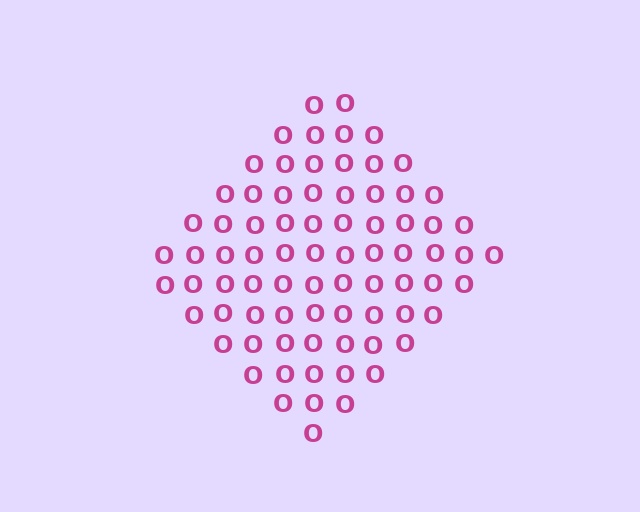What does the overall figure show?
The overall figure shows a diamond.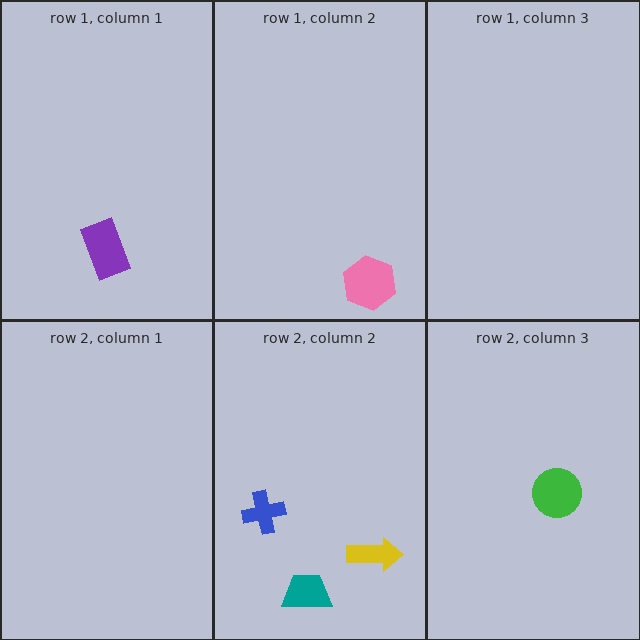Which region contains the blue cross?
The row 2, column 2 region.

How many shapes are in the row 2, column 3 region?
1.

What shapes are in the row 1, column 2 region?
The pink hexagon.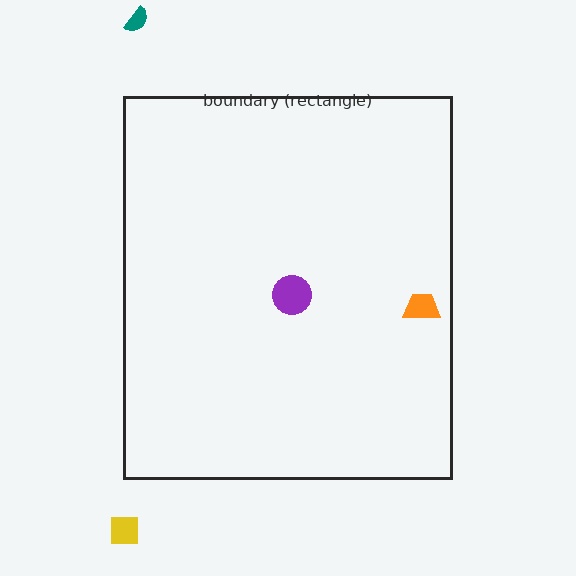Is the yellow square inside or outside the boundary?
Outside.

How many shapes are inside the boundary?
2 inside, 2 outside.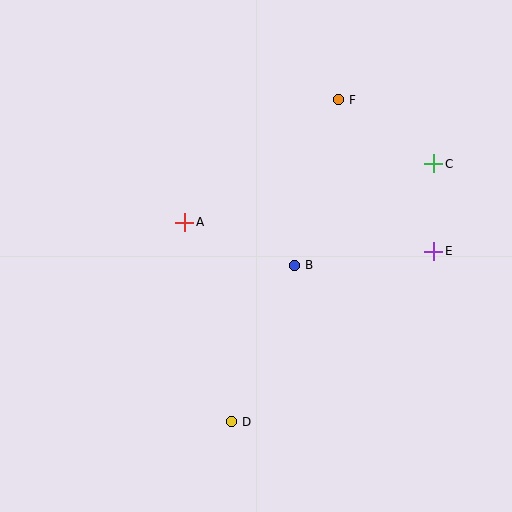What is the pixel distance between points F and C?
The distance between F and C is 115 pixels.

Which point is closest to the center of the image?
Point B at (294, 265) is closest to the center.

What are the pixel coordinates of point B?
Point B is at (294, 265).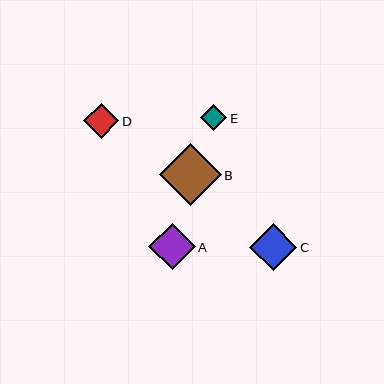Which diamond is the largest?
Diamond B is the largest with a size of approximately 62 pixels.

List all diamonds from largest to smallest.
From largest to smallest: B, C, A, D, E.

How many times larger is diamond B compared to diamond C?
Diamond B is approximately 1.3 times the size of diamond C.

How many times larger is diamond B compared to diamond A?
Diamond B is approximately 1.3 times the size of diamond A.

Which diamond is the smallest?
Diamond E is the smallest with a size of approximately 26 pixels.